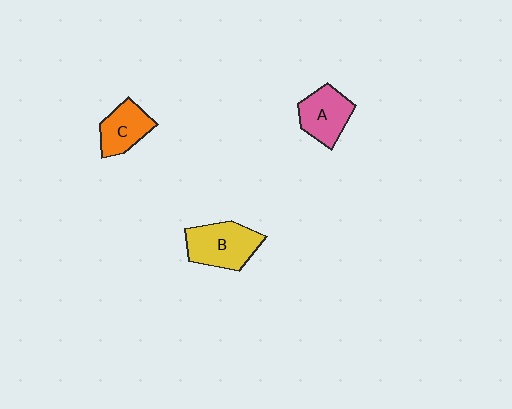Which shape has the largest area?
Shape B (yellow).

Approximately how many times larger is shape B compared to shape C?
Approximately 1.4 times.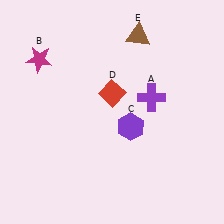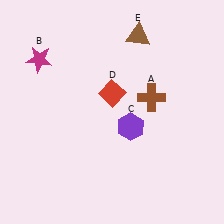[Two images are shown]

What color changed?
The cross (A) changed from purple in Image 1 to brown in Image 2.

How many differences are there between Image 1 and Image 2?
There is 1 difference between the two images.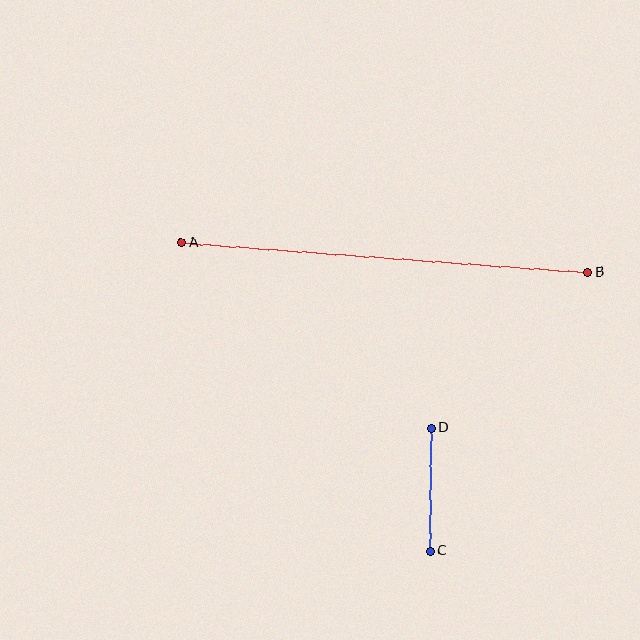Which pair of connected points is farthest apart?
Points A and B are farthest apart.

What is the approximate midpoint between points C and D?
The midpoint is at approximately (431, 490) pixels.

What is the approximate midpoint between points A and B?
The midpoint is at approximately (385, 257) pixels.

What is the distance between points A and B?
The distance is approximately 407 pixels.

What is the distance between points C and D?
The distance is approximately 123 pixels.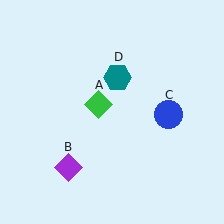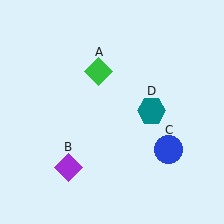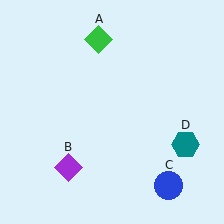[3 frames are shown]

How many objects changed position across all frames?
3 objects changed position: green diamond (object A), blue circle (object C), teal hexagon (object D).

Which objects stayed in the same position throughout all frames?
Purple diamond (object B) remained stationary.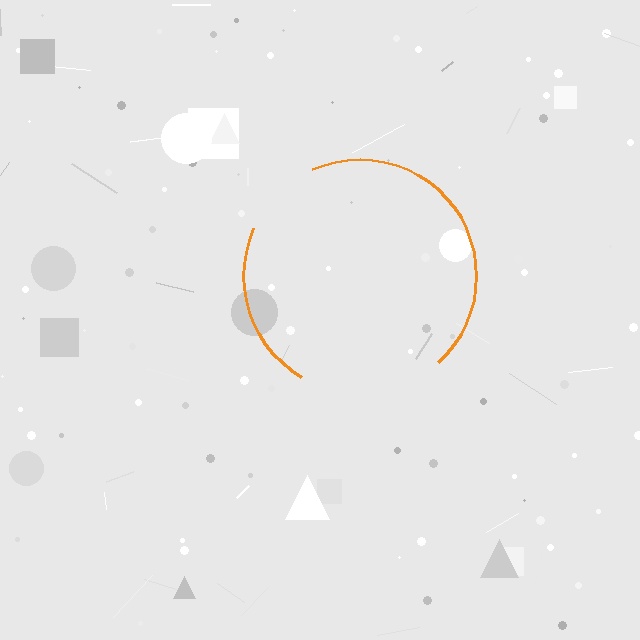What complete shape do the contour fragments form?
The contour fragments form a circle.